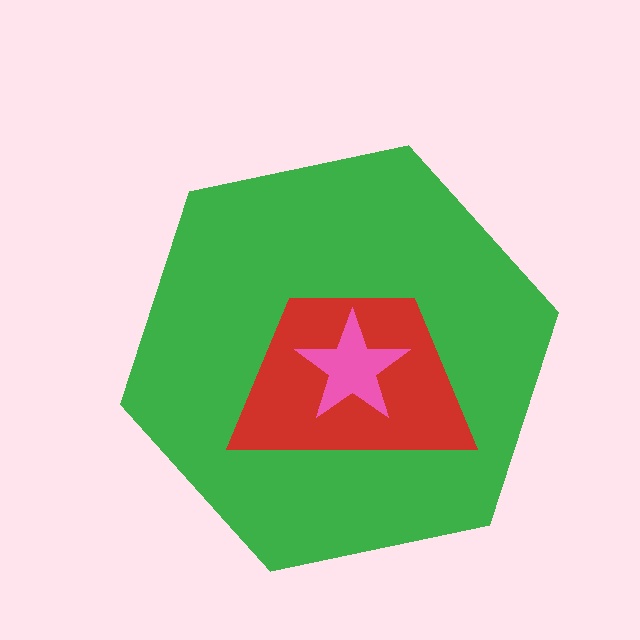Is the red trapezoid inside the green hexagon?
Yes.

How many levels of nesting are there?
3.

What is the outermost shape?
The green hexagon.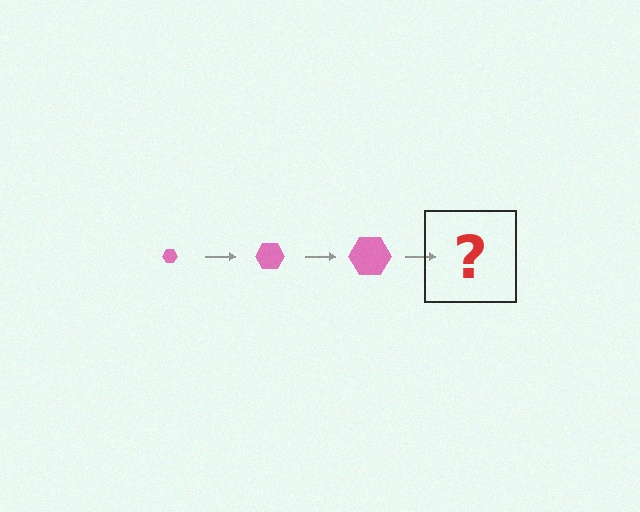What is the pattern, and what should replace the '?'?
The pattern is that the hexagon gets progressively larger each step. The '?' should be a pink hexagon, larger than the previous one.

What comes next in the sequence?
The next element should be a pink hexagon, larger than the previous one.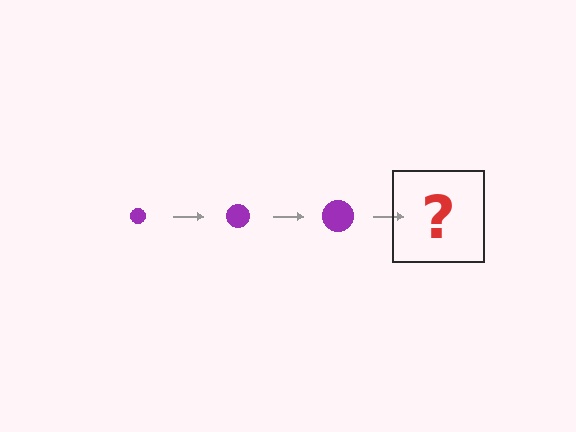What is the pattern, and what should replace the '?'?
The pattern is that the circle gets progressively larger each step. The '?' should be a purple circle, larger than the previous one.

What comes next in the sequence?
The next element should be a purple circle, larger than the previous one.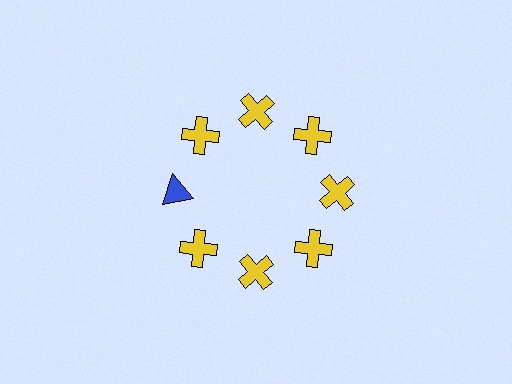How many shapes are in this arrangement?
There are 8 shapes arranged in a ring pattern.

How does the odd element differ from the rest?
It differs in both color (blue instead of yellow) and shape (triangle instead of cross).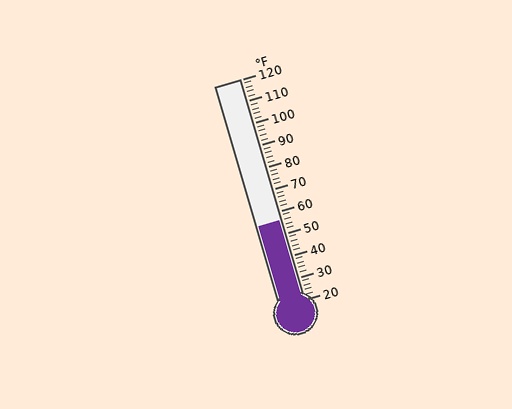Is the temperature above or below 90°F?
The temperature is below 90°F.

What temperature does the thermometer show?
The thermometer shows approximately 56°F.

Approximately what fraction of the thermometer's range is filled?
The thermometer is filled to approximately 35% of its range.